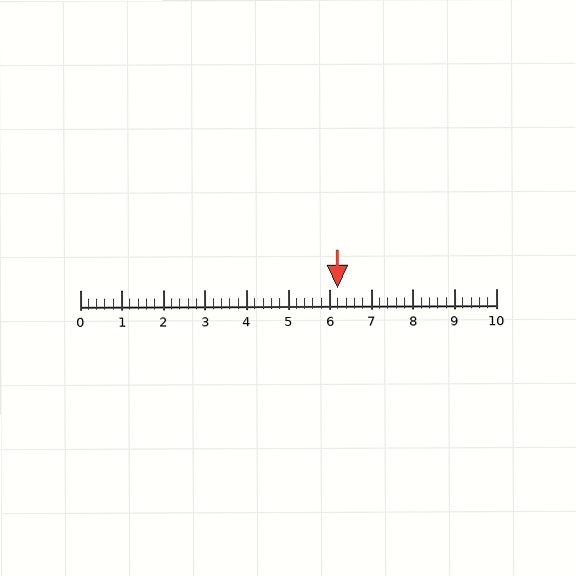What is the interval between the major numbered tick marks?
The major tick marks are spaced 1 units apart.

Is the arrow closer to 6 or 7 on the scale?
The arrow is closer to 6.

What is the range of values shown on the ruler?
The ruler shows values from 0 to 10.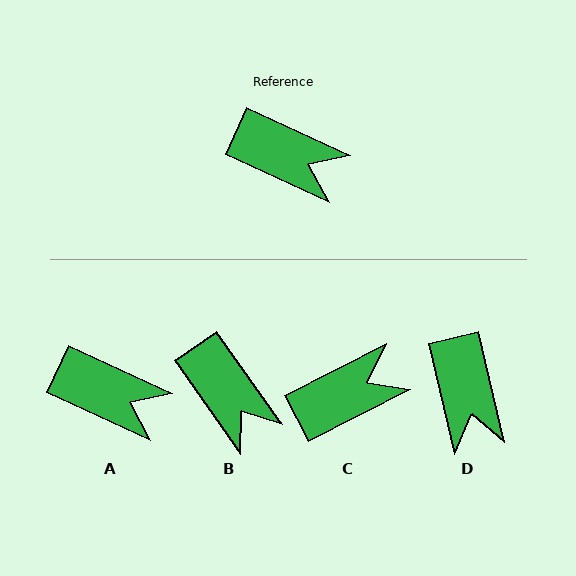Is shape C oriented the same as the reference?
No, it is off by about 52 degrees.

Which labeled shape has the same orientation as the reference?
A.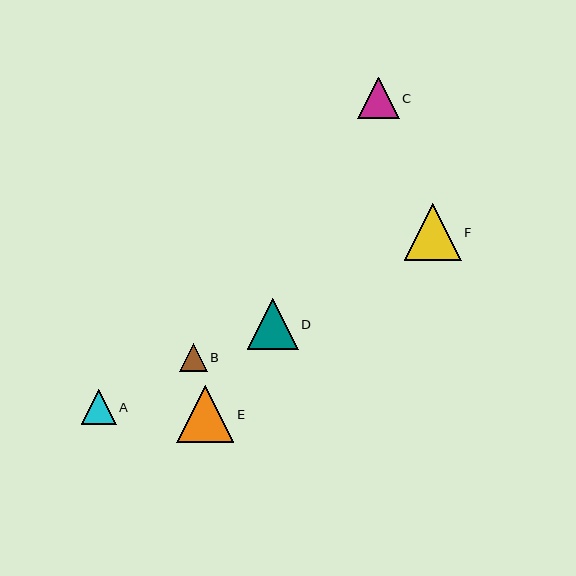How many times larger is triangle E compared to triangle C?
Triangle E is approximately 1.4 times the size of triangle C.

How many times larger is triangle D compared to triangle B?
Triangle D is approximately 1.8 times the size of triangle B.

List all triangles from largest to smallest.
From largest to smallest: F, E, D, C, A, B.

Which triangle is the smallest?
Triangle B is the smallest with a size of approximately 28 pixels.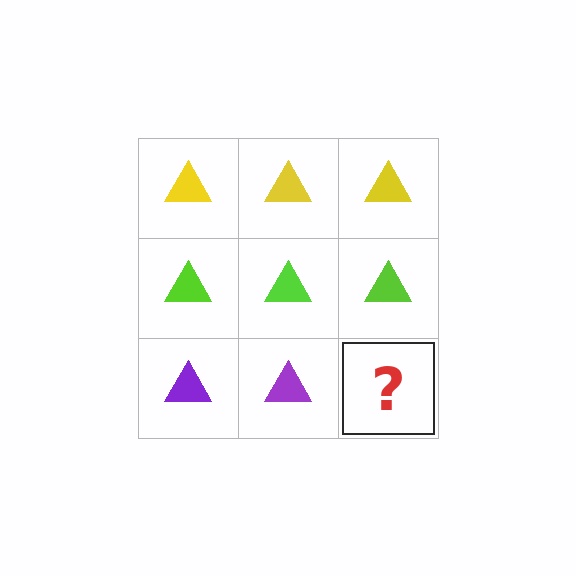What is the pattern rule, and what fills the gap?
The rule is that each row has a consistent color. The gap should be filled with a purple triangle.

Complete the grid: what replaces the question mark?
The question mark should be replaced with a purple triangle.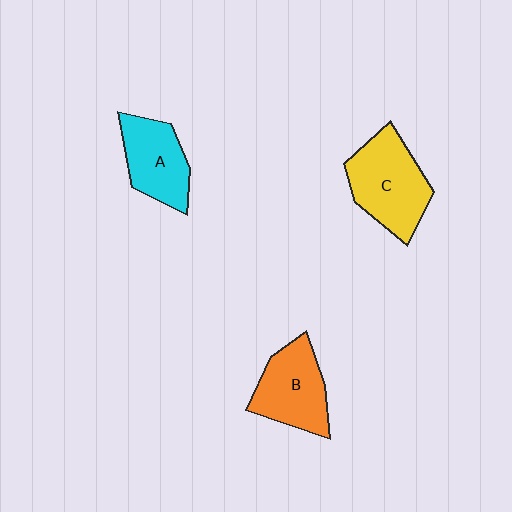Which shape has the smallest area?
Shape A (cyan).